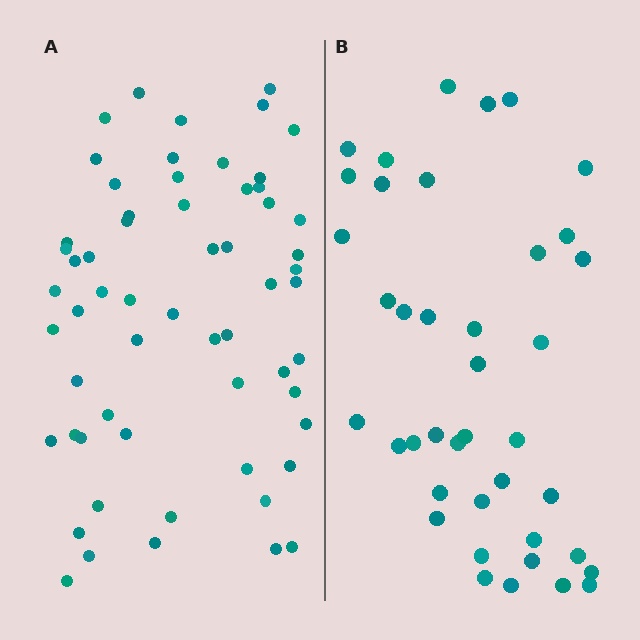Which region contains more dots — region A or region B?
Region A (the left region) has more dots.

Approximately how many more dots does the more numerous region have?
Region A has approximately 20 more dots than region B.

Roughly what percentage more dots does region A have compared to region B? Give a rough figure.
About 50% more.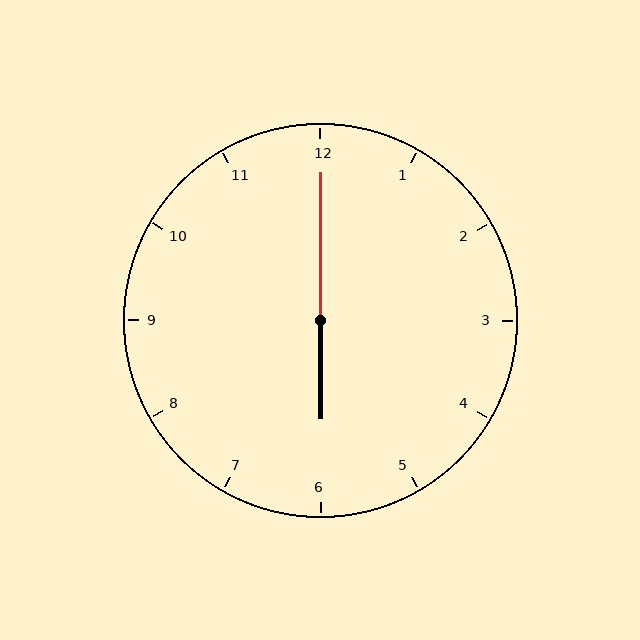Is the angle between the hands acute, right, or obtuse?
It is obtuse.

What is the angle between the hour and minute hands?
Approximately 180 degrees.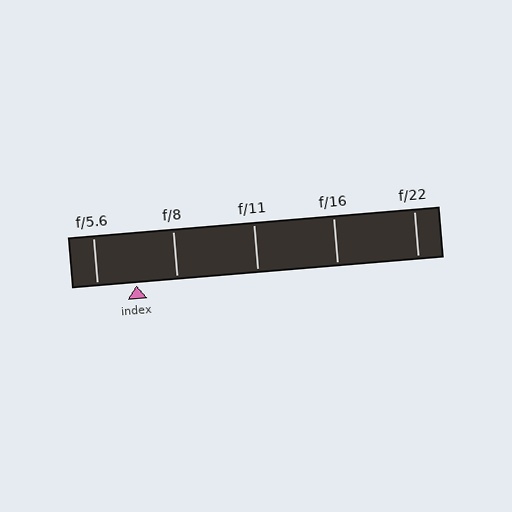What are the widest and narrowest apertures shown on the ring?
The widest aperture shown is f/5.6 and the narrowest is f/22.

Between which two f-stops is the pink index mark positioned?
The index mark is between f/5.6 and f/8.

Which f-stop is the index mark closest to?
The index mark is closest to f/5.6.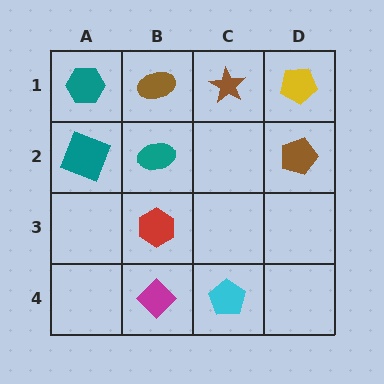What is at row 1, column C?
A brown star.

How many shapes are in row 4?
2 shapes.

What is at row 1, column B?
A brown ellipse.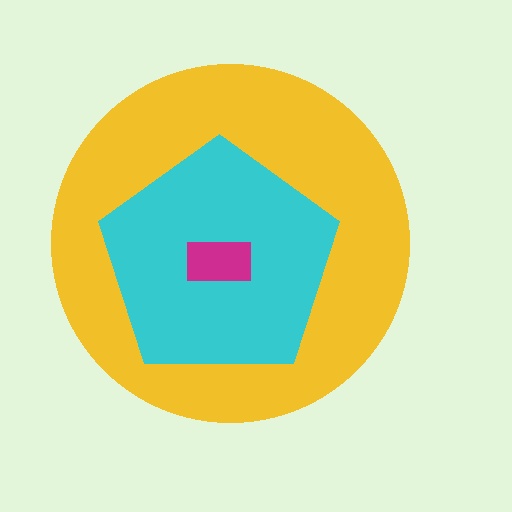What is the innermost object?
The magenta rectangle.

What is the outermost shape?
The yellow circle.